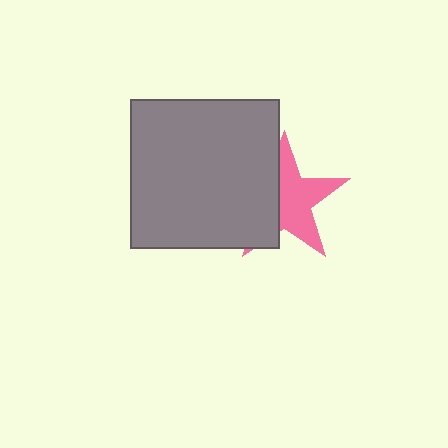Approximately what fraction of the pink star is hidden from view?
Roughly 42% of the pink star is hidden behind the gray square.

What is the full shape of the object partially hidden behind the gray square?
The partially hidden object is a pink star.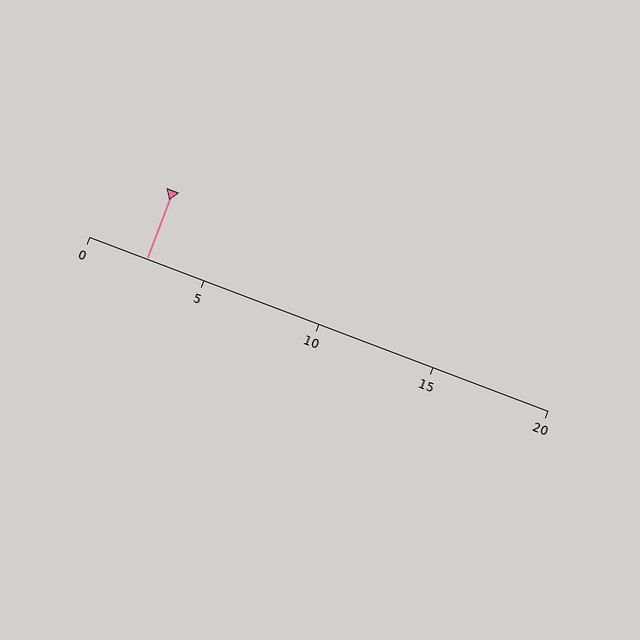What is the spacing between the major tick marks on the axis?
The major ticks are spaced 5 apart.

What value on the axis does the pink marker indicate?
The marker indicates approximately 2.5.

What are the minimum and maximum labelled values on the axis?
The axis runs from 0 to 20.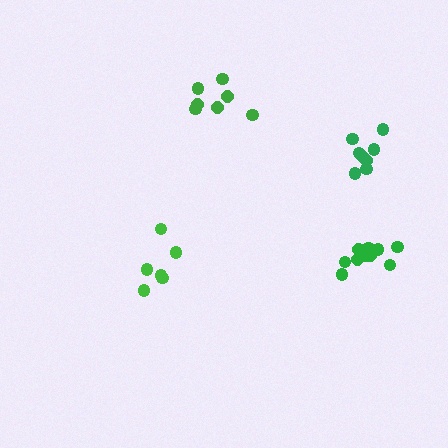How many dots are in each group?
Group 1: 6 dots, Group 2: 7 dots, Group 3: 11 dots, Group 4: 8 dots (32 total).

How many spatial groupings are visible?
There are 4 spatial groupings.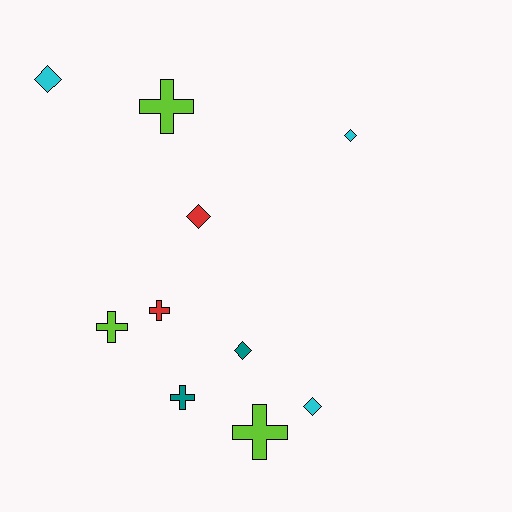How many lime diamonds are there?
There are no lime diamonds.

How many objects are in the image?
There are 10 objects.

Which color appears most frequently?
Cyan, with 3 objects.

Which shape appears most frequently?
Diamond, with 5 objects.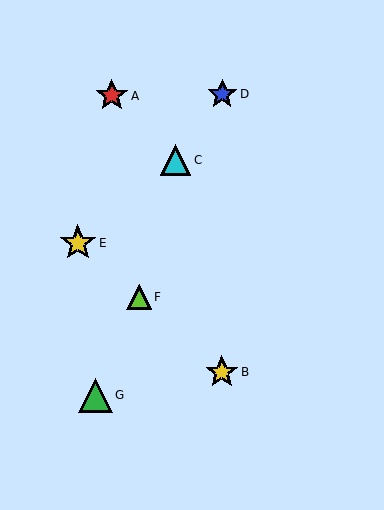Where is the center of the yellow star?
The center of the yellow star is at (78, 243).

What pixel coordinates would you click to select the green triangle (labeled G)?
Click at (95, 395) to select the green triangle G.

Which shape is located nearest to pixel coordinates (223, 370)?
The yellow star (labeled B) at (222, 372) is nearest to that location.